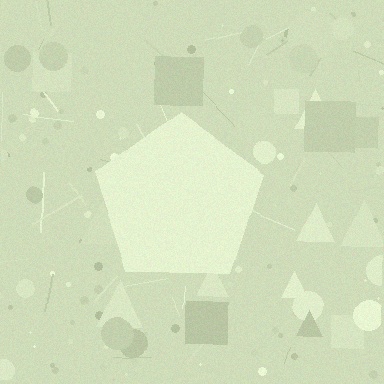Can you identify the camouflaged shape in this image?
The camouflaged shape is a pentagon.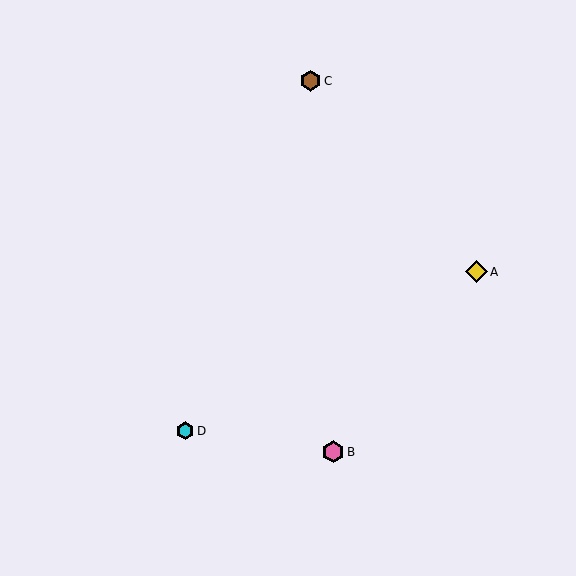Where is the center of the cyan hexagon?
The center of the cyan hexagon is at (185, 431).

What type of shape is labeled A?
Shape A is a yellow diamond.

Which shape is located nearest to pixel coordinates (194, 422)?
The cyan hexagon (labeled D) at (185, 431) is nearest to that location.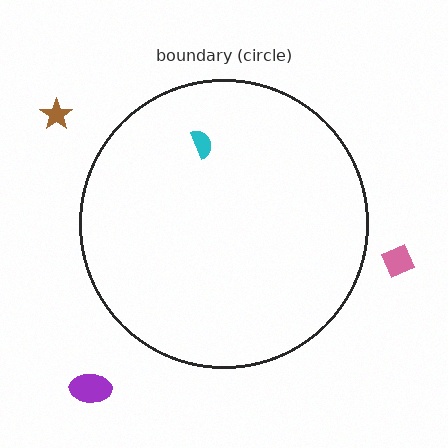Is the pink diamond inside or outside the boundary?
Outside.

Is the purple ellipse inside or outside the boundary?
Outside.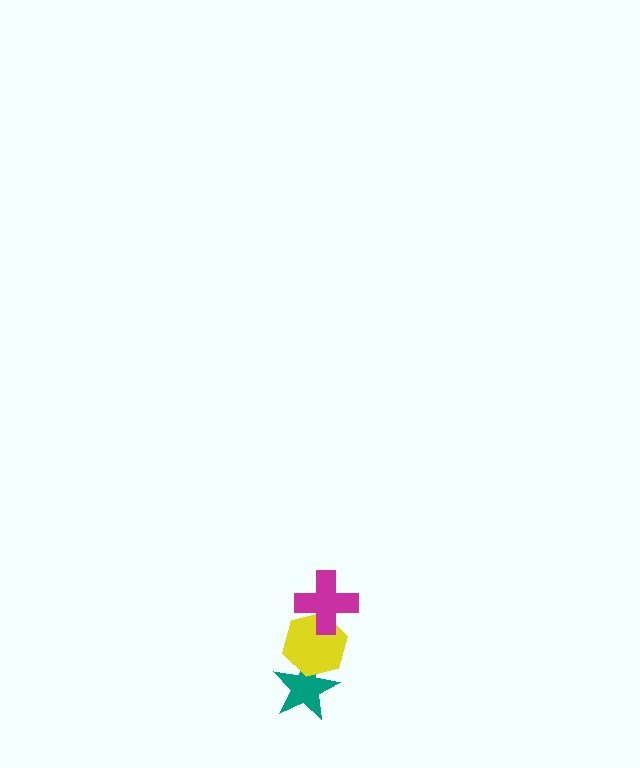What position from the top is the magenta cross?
The magenta cross is 1st from the top.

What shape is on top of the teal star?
The yellow hexagon is on top of the teal star.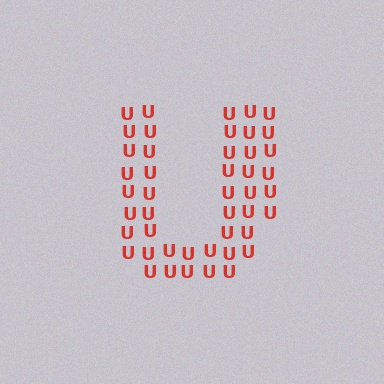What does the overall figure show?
The overall figure shows the letter U.